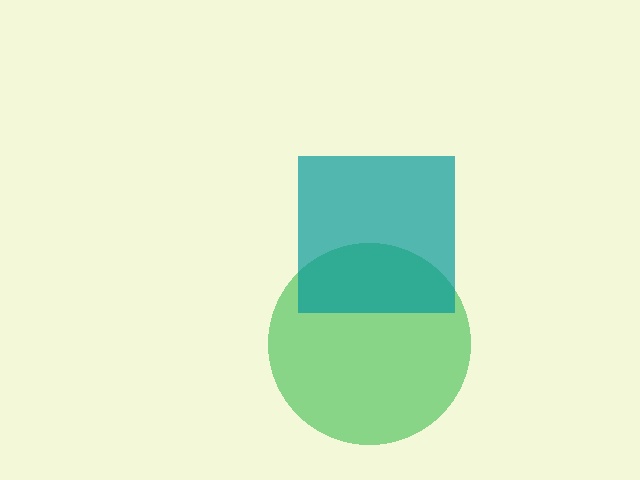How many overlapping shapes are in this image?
There are 2 overlapping shapes in the image.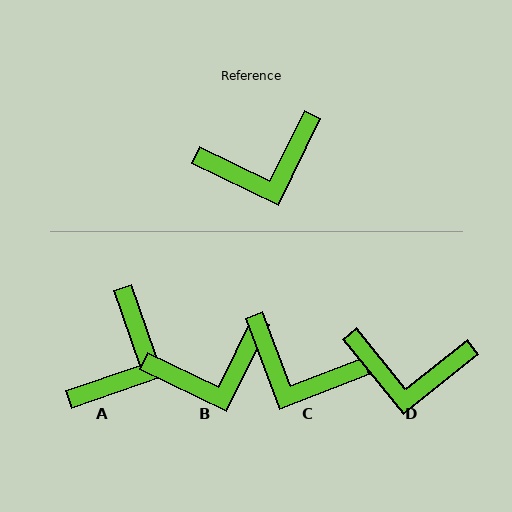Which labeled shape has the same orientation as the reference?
B.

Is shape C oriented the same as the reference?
No, it is off by about 43 degrees.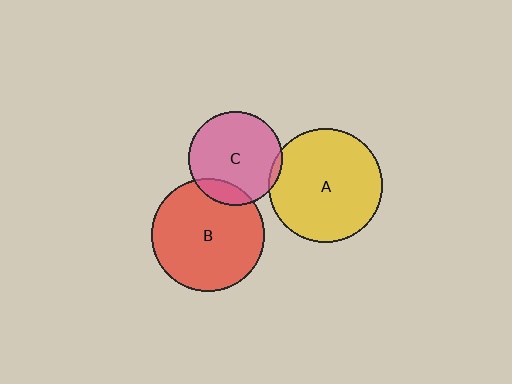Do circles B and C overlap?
Yes.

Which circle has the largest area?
Circle A (yellow).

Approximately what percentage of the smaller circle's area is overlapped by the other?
Approximately 15%.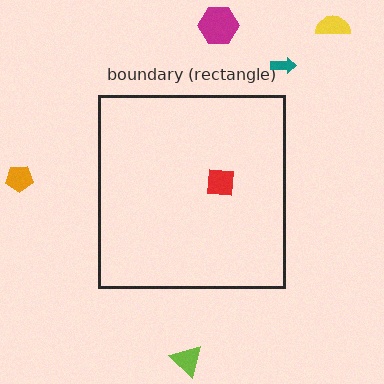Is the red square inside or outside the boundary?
Inside.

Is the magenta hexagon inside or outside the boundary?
Outside.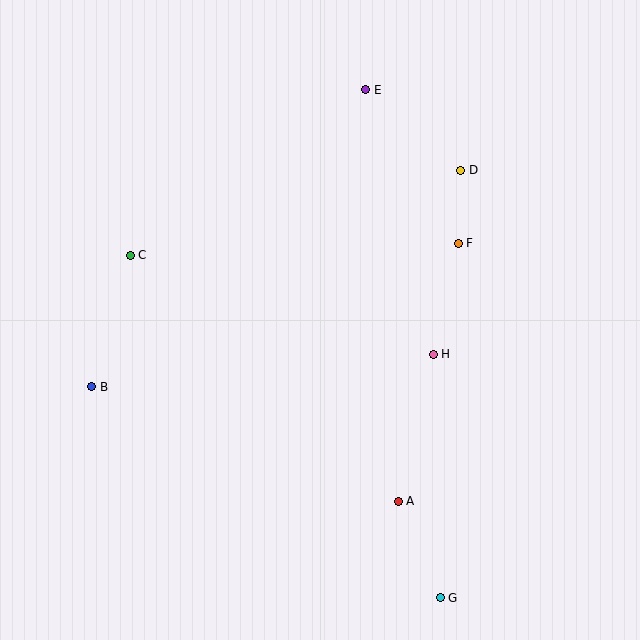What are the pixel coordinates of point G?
Point G is at (440, 598).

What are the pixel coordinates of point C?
Point C is at (130, 255).